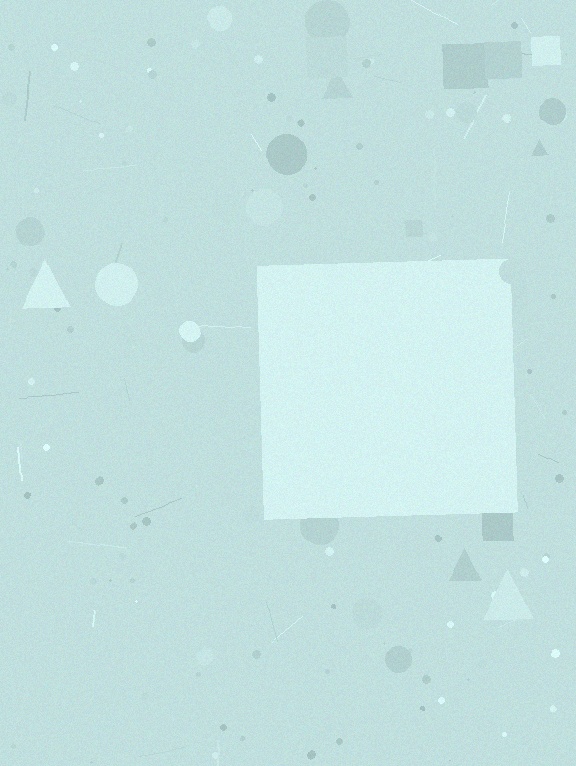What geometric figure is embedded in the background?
A square is embedded in the background.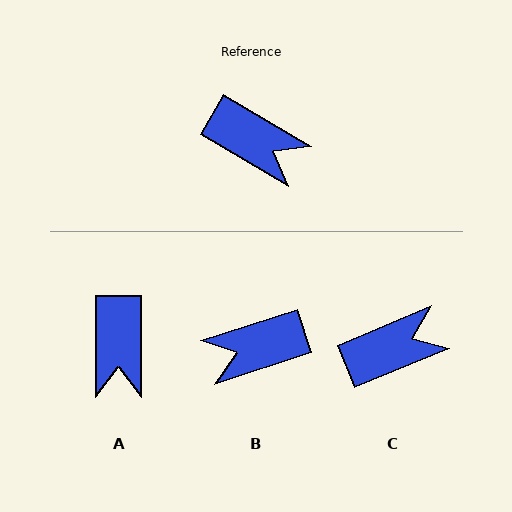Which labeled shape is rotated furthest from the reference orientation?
B, about 132 degrees away.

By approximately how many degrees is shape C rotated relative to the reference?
Approximately 53 degrees counter-clockwise.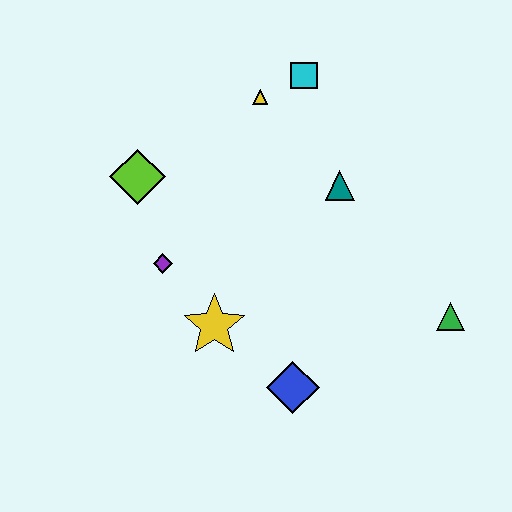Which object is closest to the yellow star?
The purple diamond is closest to the yellow star.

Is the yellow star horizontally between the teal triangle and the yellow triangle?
No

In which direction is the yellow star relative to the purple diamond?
The yellow star is below the purple diamond.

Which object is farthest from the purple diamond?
The green triangle is farthest from the purple diamond.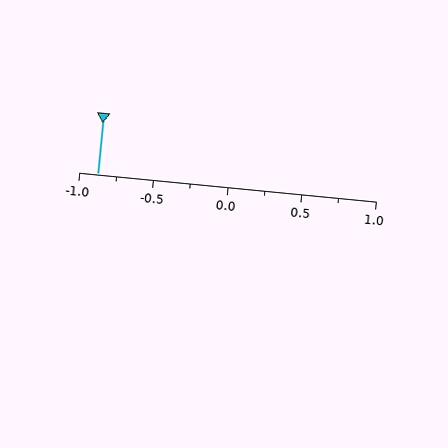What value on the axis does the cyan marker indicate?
The marker indicates approximately -0.88.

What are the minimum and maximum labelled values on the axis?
The axis runs from -1.0 to 1.0.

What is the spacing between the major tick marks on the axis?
The major ticks are spaced 0.5 apart.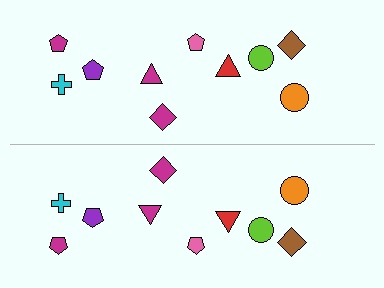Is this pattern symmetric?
Yes, this pattern has bilateral (reflection) symmetry.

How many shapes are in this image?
There are 20 shapes in this image.